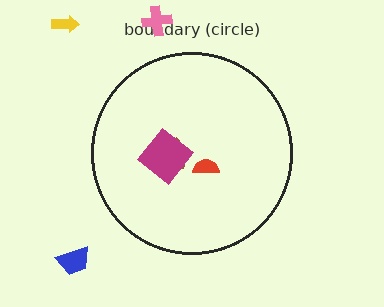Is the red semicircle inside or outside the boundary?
Inside.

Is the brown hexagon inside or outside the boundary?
Inside.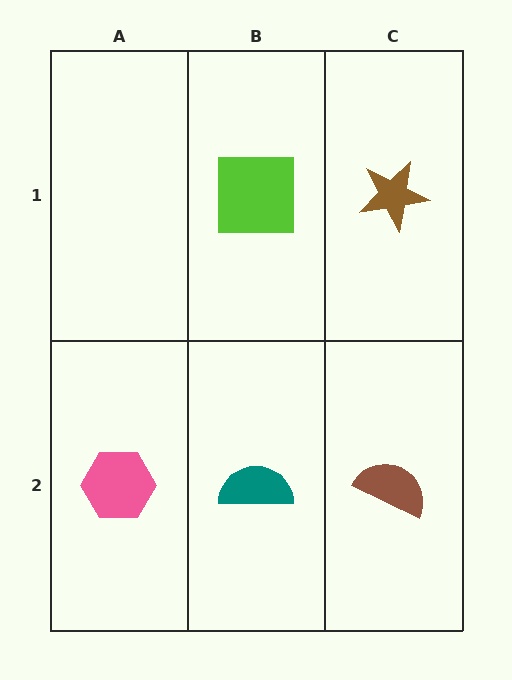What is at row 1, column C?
A brown star.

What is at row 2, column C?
A brown semicircle.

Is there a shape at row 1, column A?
No, that cell is empty.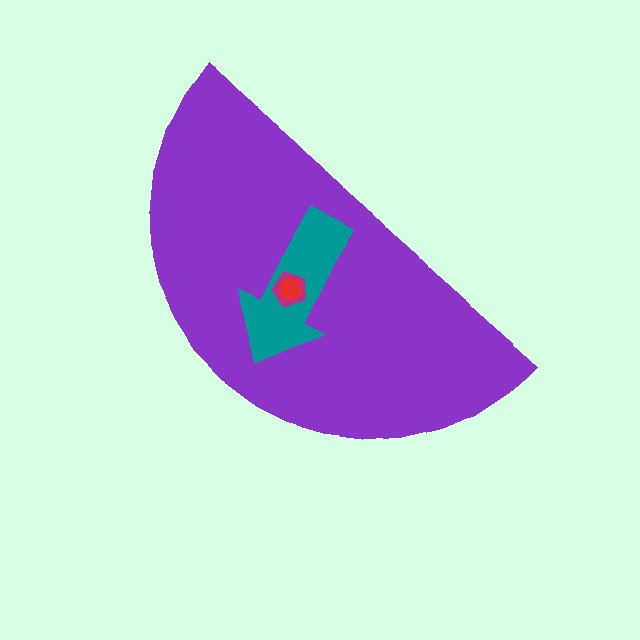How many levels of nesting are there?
4.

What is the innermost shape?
The red hexagon.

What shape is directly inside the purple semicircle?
The teal arrow.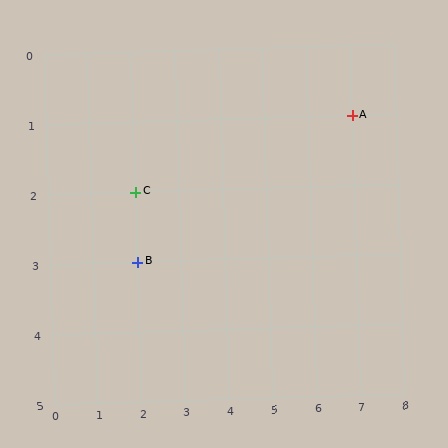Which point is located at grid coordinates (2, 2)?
Point C is at (2, 2).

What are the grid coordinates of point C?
Point C is at grid coordinates (2, 2).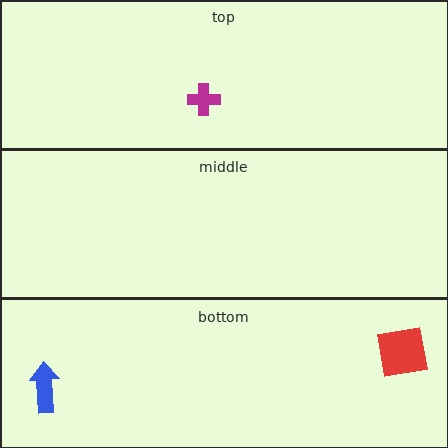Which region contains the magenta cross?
The top region.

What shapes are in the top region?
The magenta cross.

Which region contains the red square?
The bottom region.